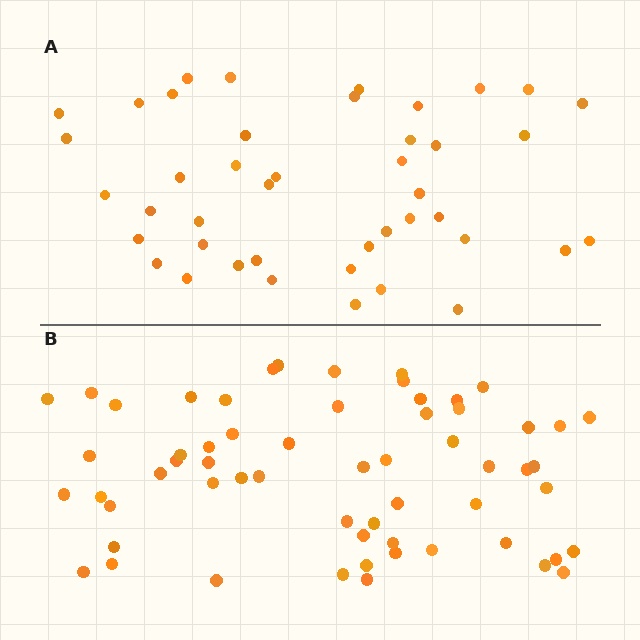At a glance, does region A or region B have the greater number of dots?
Region B (the bottom region) has more dots.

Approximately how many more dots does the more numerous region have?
Region B has approximately 15 more dots than region A.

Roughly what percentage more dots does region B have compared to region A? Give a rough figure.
About 40% more.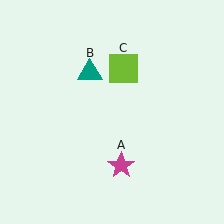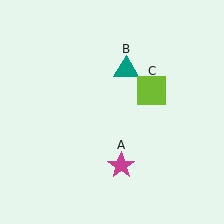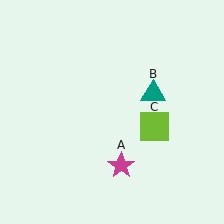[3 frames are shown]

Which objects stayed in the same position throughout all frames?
Magenta star (object A) remained stationary.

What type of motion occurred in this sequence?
The teal triangle (object B), lime square (object C) rotated clockwise around the center of the scene.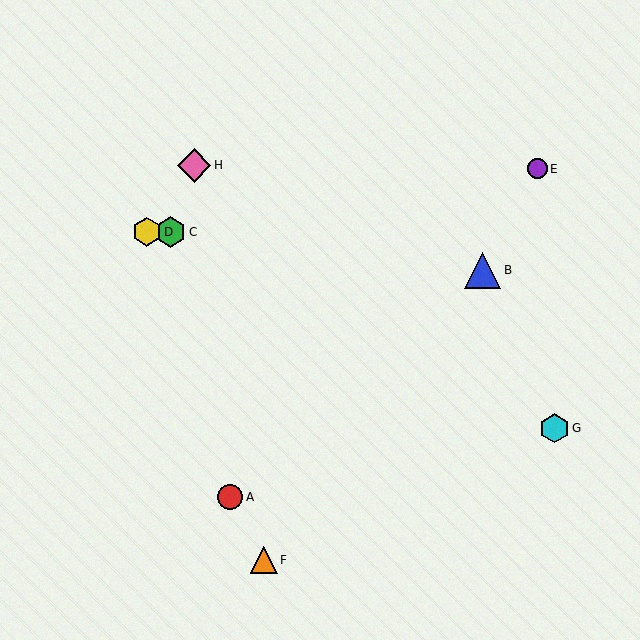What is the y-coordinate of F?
Object F is at y≈560.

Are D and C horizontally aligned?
Yes, both are at y≈232.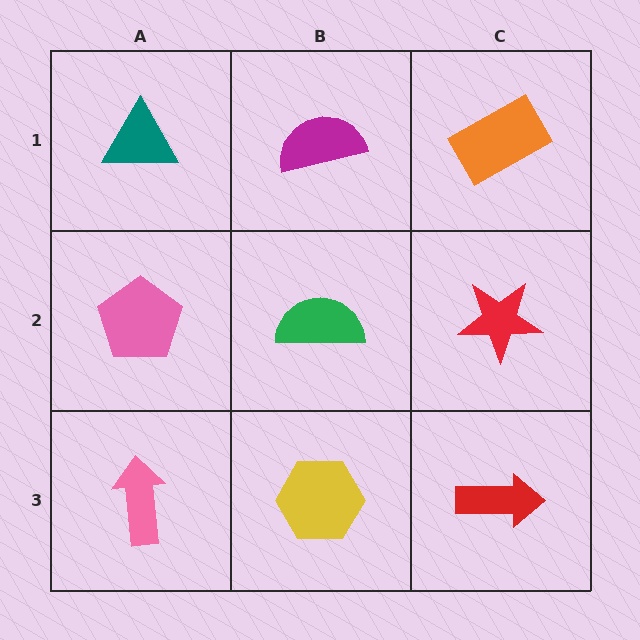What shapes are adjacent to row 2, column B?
A magenta semicircle (row 1, column B), a yellow hexagon (row 3, column B), a pink pentagon (row 2, column A), a red star (row 2, column C).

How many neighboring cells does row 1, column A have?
2.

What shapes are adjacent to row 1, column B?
A green semicircle (row 2, column B), a teal triangle (row 1, column A), an orange rectangle (row 1, column C).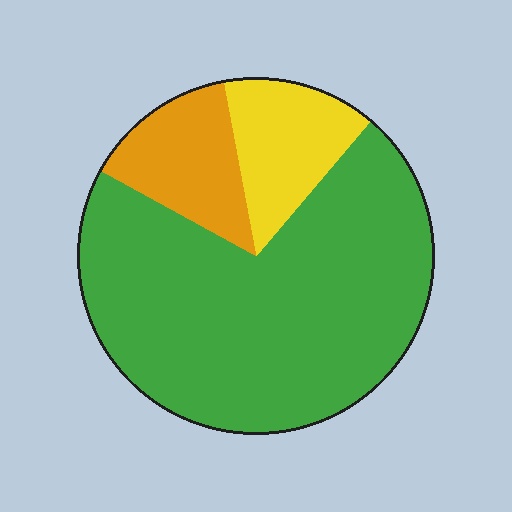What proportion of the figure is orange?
Orange takes up about one eighth (1/8) of the figure.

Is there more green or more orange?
Green.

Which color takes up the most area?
Green, at roughly 70%.